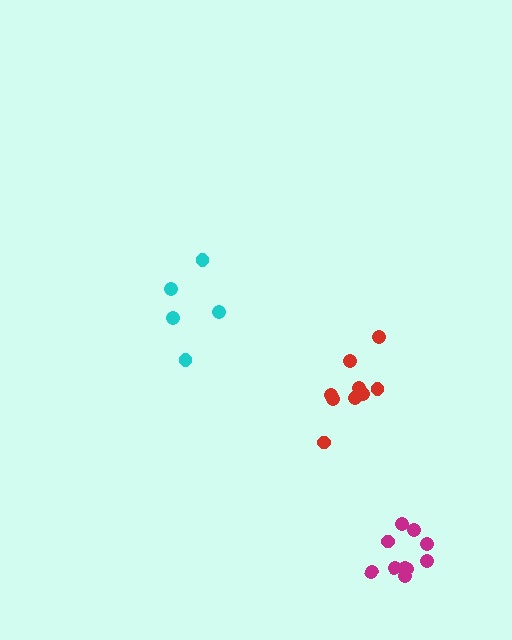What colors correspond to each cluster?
The clusters are colored: red, cyan, magenta.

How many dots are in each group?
Group 1: 10 dots, Group 2: 5 dots, Group 3: 10 dots (25 total).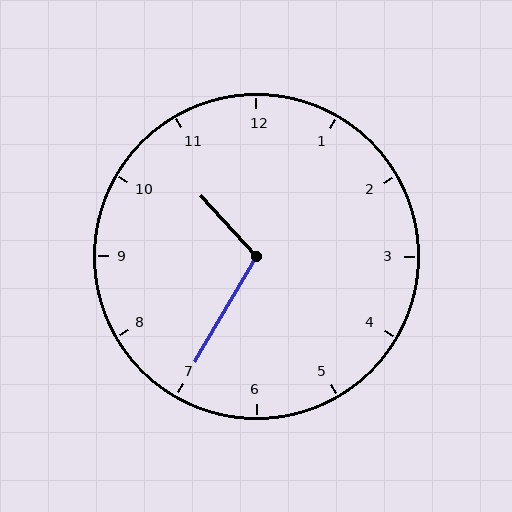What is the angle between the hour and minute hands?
Approximately 108 degrees.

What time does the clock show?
10:35.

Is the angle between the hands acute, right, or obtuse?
It is obtuse.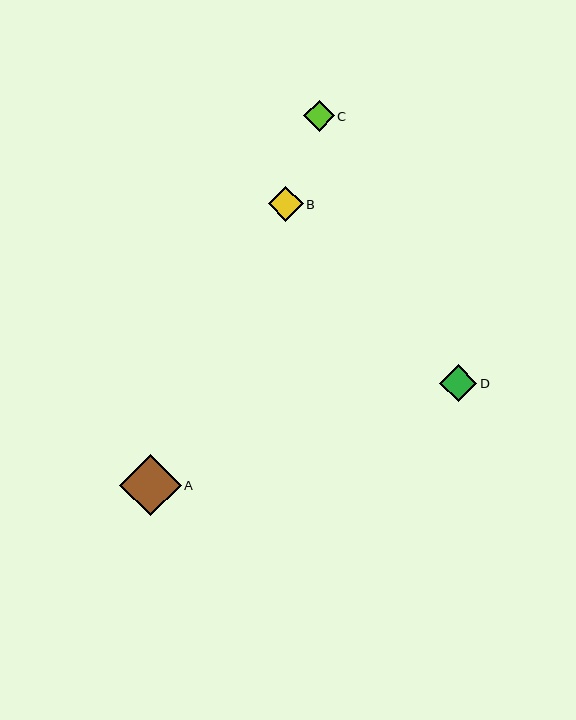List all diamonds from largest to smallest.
From largest to smallest: A, D, B, C.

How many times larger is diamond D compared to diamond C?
Diamond D is approximately 1.2 times the size of diamond C.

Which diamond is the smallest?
Diamond C is the smallest with a size of approximately 31 pixels.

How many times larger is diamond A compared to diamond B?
Diamond A is approximately 1.7 times the size of diamond B.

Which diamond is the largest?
Diamond A is the largest with a size of approximately 61 pixels.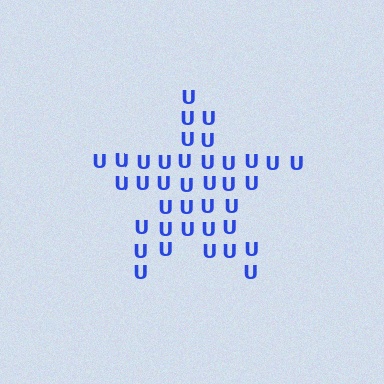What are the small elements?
The small elements are letter U's.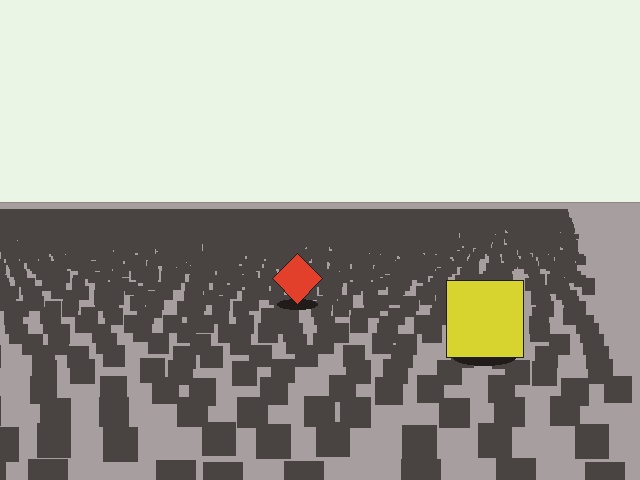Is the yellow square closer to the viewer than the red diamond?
Yes. The yellow square is closer — you can tell from the texture gradient: the ground texture is coarser near it.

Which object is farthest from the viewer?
The red diamond is farthest from the viewer. It appears smaller and the ground texture around it is denser.